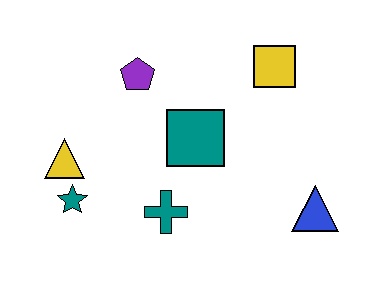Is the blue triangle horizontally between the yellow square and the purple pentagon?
No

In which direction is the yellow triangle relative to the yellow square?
The yellow triangle is to the left of the yellow square.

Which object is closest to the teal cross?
The teal square is closest to the teal cross.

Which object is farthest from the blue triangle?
The yellow triangle is farthest from the blue triangle.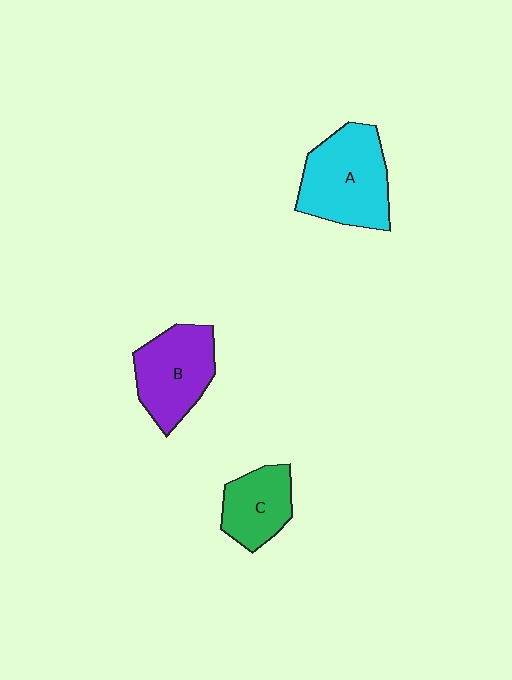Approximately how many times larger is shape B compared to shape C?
Approximately 1.3 times.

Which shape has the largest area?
Shape A (cyan).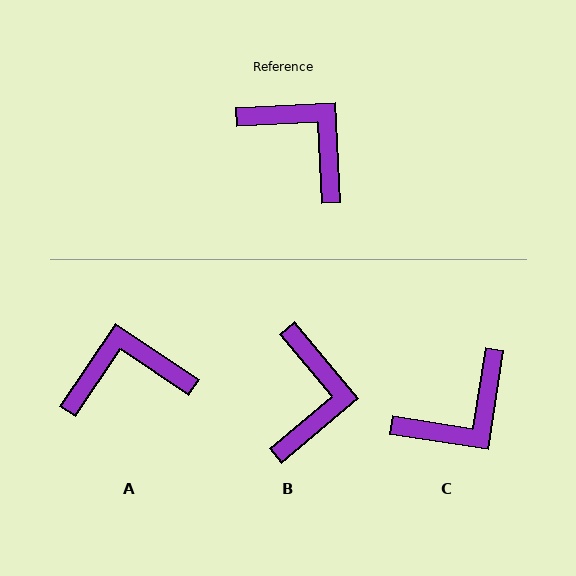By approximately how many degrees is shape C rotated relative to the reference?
Approximately 101 degrees clockwise.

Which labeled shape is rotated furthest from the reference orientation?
C, about 101 degrees away.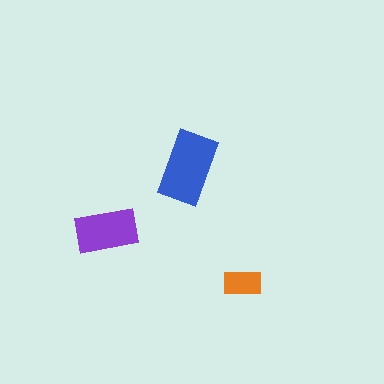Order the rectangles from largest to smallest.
the blue one, the purple one, the orange one.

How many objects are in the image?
There are 3 objects in the image.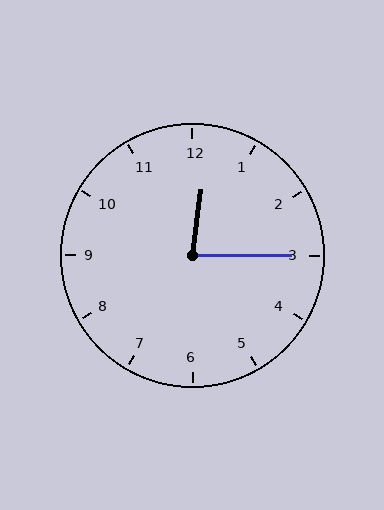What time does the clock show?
12:15.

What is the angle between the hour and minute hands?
Approximately 82 degrees.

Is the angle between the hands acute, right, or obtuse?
It is acute.